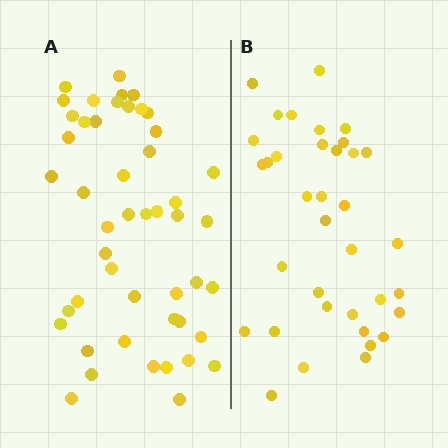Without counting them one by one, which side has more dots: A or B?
Region A (the left region) has more dots.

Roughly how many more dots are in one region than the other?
Region A has roughly 12 or so more dots than region B.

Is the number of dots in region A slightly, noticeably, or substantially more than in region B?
Region A has noticeably more, but not dramatically so. The ratio is roughly 1.3 to 1.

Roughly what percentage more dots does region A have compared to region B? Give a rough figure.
About 35% more.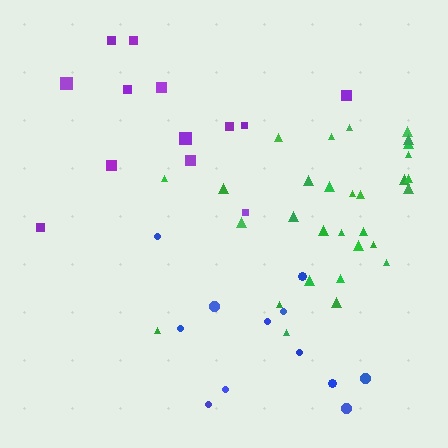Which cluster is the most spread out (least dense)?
Purple.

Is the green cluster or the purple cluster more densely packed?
Green.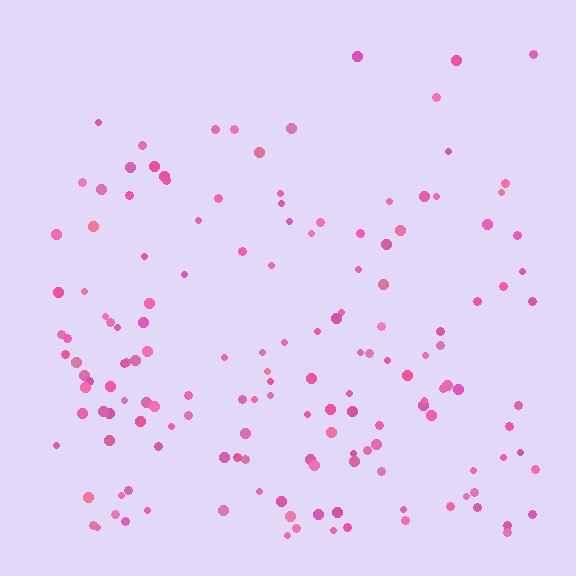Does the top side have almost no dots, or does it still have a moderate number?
Still a moderate number, just noticeably fewer than the bottom.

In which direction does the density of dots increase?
From top to bottom, with the bottom side densest.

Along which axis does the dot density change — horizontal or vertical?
Vertical.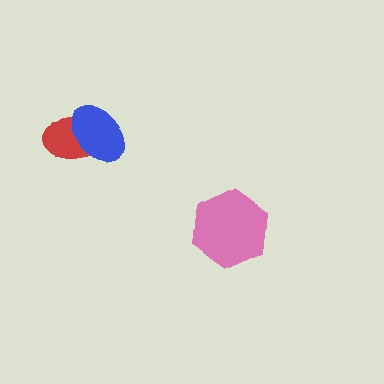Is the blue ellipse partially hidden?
No, no other shape covers it.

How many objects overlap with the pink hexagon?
0 objects overlap with the pink hexagon.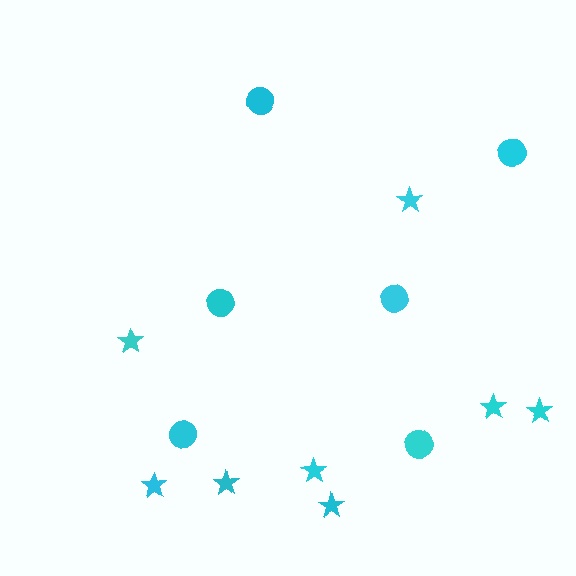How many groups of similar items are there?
There are 2 groups: one group of circles (6) and one group of stars (8).